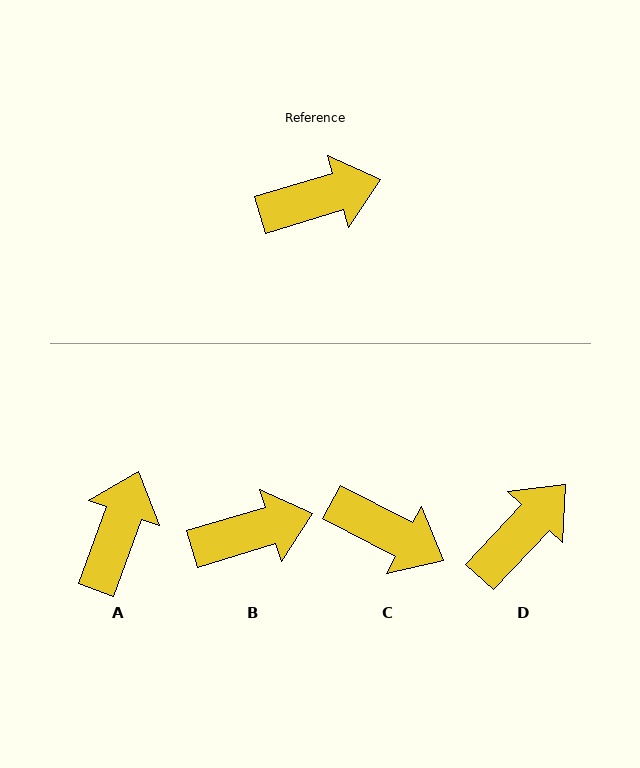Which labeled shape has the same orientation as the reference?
B.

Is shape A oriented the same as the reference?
No, it is off by about 54 degrees.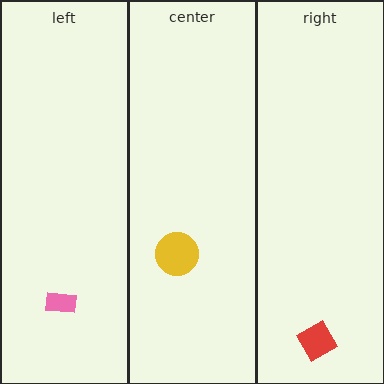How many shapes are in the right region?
1.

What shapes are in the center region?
The yellow circle.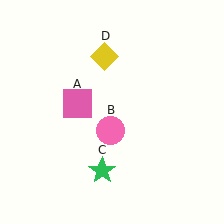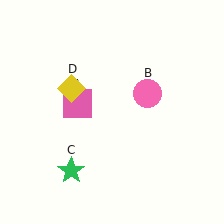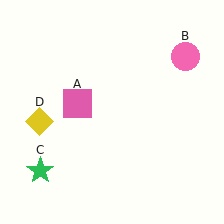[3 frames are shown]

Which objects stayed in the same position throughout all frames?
Pink square (object A) remained stationary.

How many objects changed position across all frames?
3 objects changed position: pink circle (object B), green star (object C), yellow diamond (object D).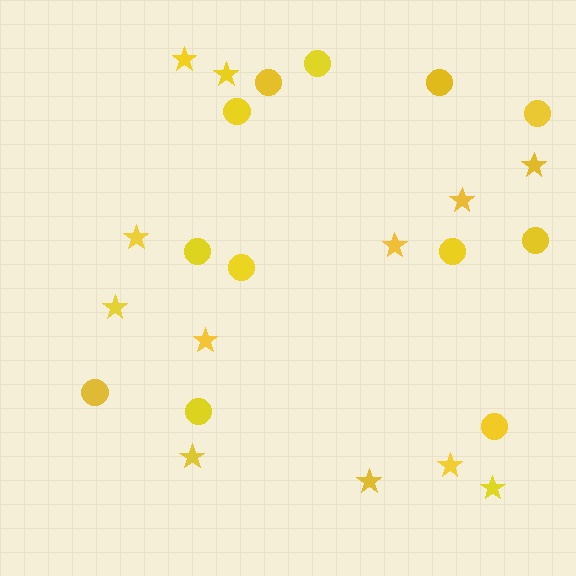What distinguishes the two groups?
There are 2 groups: one group of stars (12) and one group of circles (12).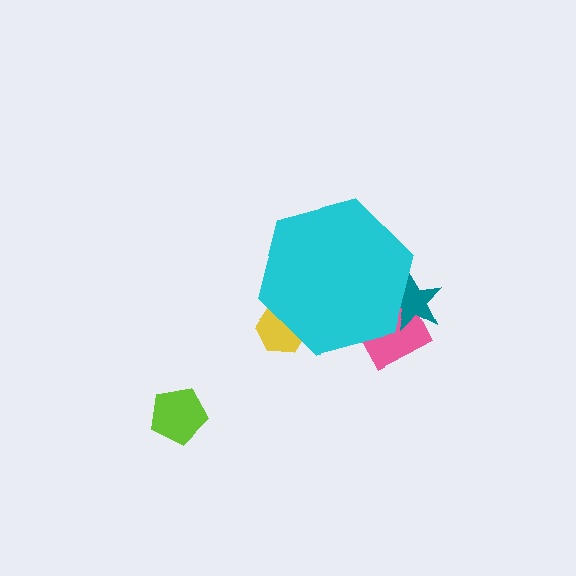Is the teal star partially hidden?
Yes, the teal star is partially hidden behind the cyan hexagon.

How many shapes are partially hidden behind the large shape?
3 shapes are partially hidden.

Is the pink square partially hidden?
Yes, the pink square is partially hidden behind the cyan hexagon.